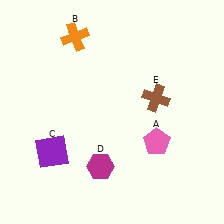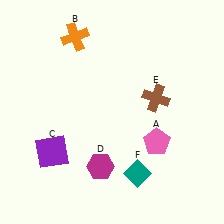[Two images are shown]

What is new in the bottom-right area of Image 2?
A teal diamond (F) was added in the bottom-right area of Image 2.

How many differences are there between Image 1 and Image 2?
There is 1 difference between the two images.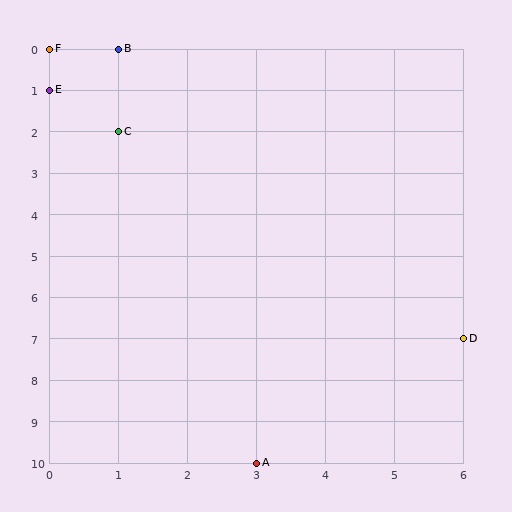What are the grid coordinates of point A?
Point A is at grid coordinates (3, 10).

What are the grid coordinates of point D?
Point D is at grid coordinates (6, 7).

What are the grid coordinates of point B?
Point B is at grid coordinates (1, 0).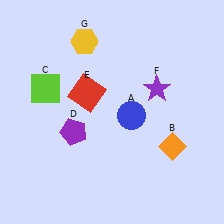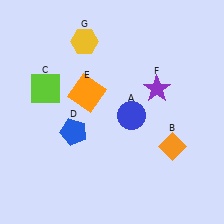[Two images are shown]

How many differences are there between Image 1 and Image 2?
There are 2 differences between the two images.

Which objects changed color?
D changed from purple to blue. E changed from red to orange.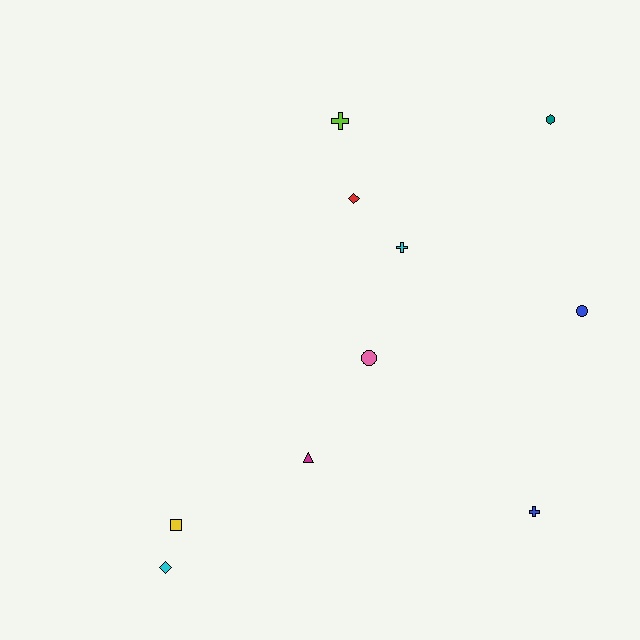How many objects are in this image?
There are 10 objects.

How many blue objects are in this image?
There are 2 blue objects.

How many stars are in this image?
There are no stars.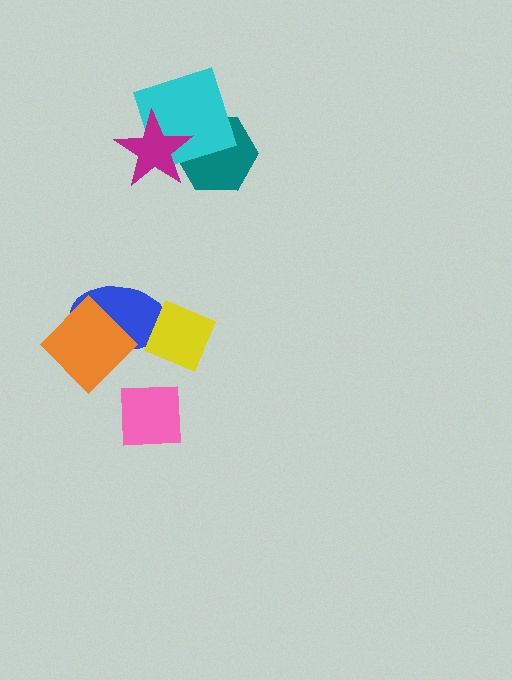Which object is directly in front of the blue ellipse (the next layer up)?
The yellow diamond is directly in front of the blue ellipse.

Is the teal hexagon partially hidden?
Yes, it is partially covered by another shape.